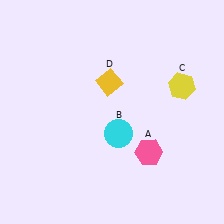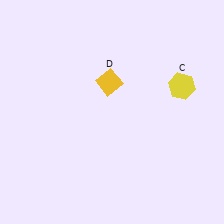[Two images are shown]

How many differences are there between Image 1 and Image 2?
There are 2 differences between the two images.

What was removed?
The pink hexagon (A), the cyan circle (B) were removed in Image 2.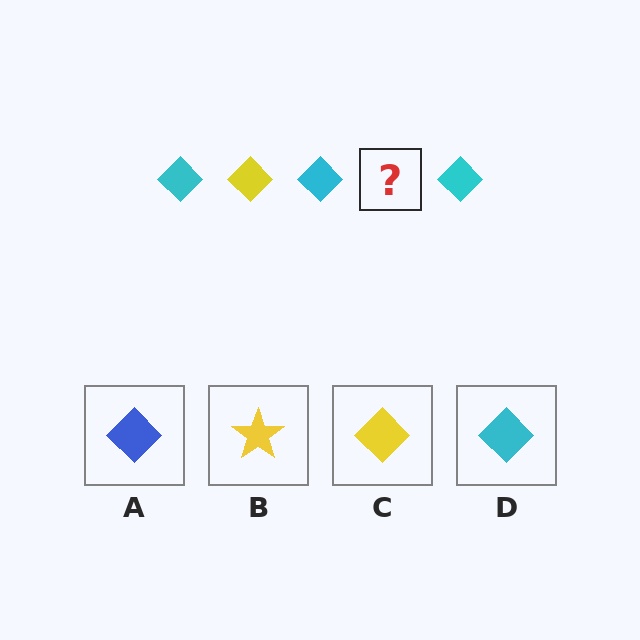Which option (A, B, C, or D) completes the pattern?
C.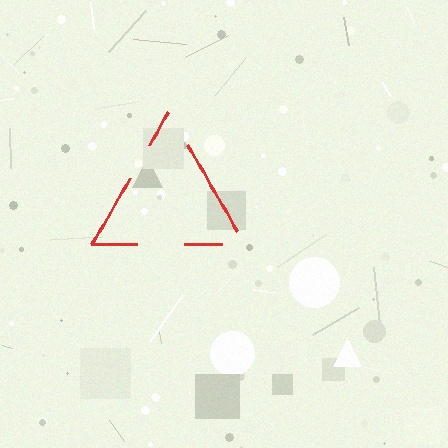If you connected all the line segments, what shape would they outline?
They would outline a triangle.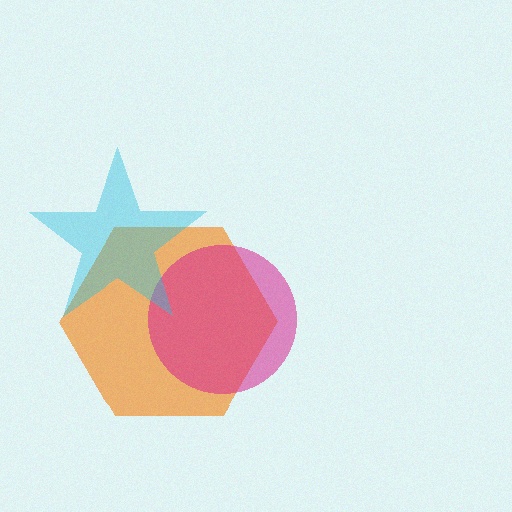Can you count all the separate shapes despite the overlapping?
Yes, there are 3 separate shapes.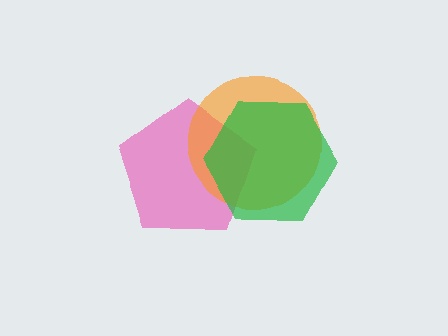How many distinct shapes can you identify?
There are 3 distinct shapes: a pink pentagon, an orange circle, a green hexagon.